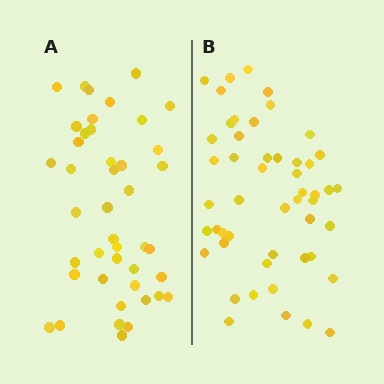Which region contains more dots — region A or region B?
Region B (the right region) has more dots.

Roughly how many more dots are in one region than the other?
Region B has roughly 8 or so more dots than region A.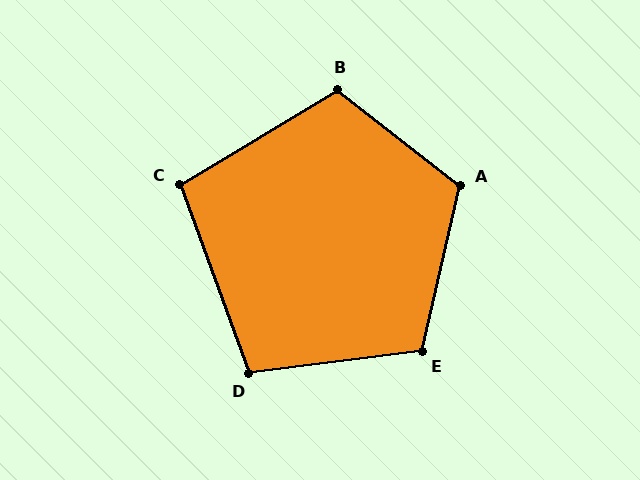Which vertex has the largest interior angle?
A, at approximately 115 degrees.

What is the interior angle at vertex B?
Approximately 111 degrees (obtuse).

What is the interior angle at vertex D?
Approximately 103 degrees (obtuse).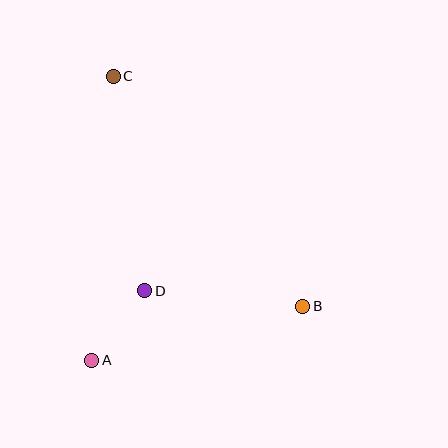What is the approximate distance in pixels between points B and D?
The distance between B and D is approximately 159 pixels.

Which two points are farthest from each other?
Points B and C are farthest from each other.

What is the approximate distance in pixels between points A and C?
The distance between A and C is approximately 285 pixels.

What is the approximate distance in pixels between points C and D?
The distance between C and D is approximately 217 pixels.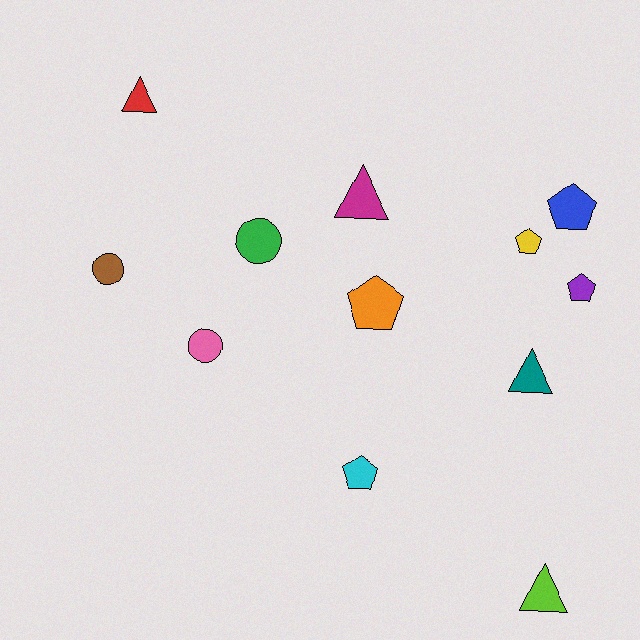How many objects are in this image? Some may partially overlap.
There are 12 objects.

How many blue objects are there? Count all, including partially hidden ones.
There is 1 blue object.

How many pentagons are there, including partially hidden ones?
There are 5 pentagons.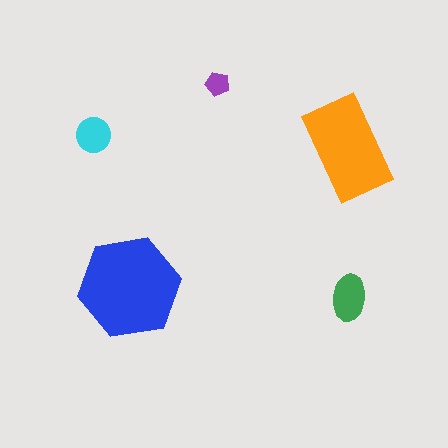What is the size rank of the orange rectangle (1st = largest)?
2nd.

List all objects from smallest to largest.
The purple pentagon, the cyan circle, the green ellipse, the orange rectangle, the blue hexagon.